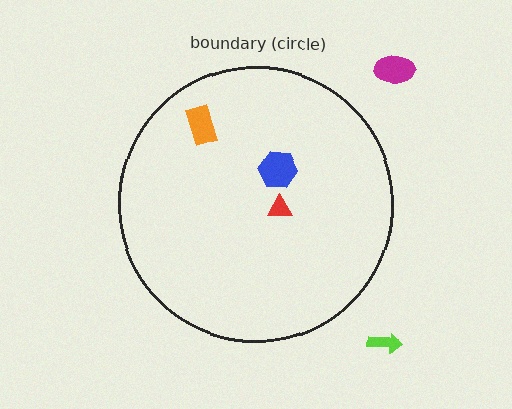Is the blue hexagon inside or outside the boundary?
Inside.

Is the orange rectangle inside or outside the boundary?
Inside.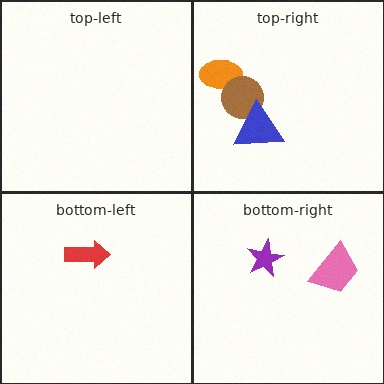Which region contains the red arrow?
The bottom-left region.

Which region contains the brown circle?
The top-right region.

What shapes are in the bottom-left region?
The red arrow.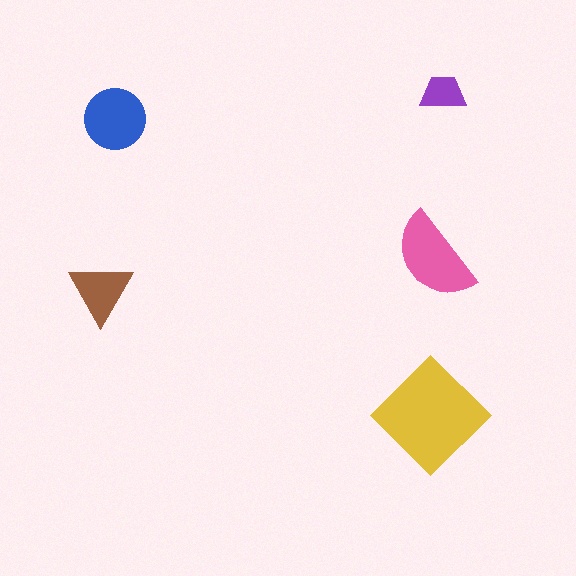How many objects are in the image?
There are 5 objects in the image.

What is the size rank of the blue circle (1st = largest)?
3rd.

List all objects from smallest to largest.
The purple trapezoid, the brown triangle, the blue circle, the pink semicircle, the yellow diamond.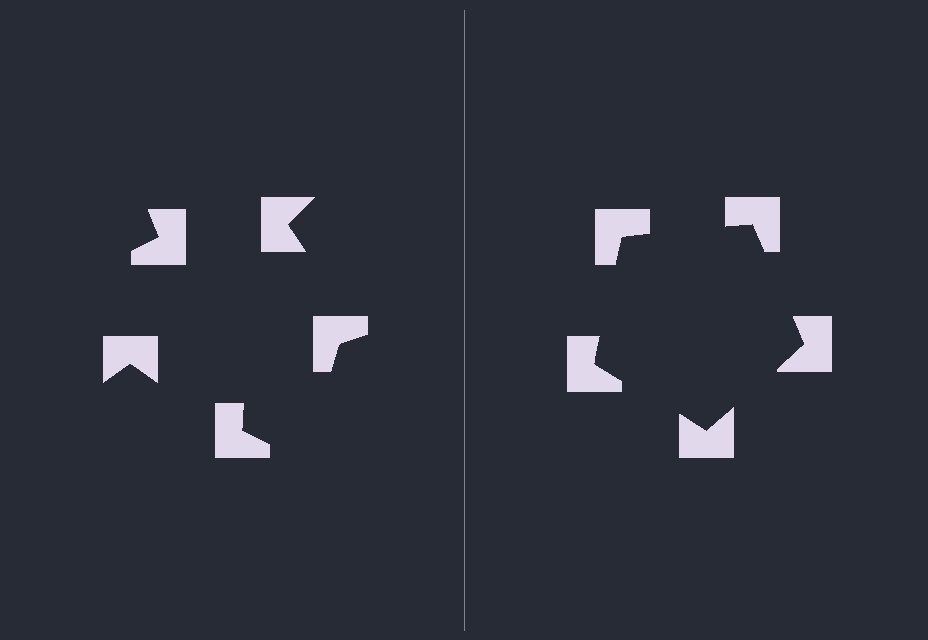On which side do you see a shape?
An illusory pentagon appears on the right side. On the left side the wedge cuts are rotated, so no coherent shape forms.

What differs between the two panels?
The notched squares are positioned identically on both sides; only the wedge orientations differ. On the right they align to a pentagon; on the left they are misaligned.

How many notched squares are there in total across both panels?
10 — 5 on each side.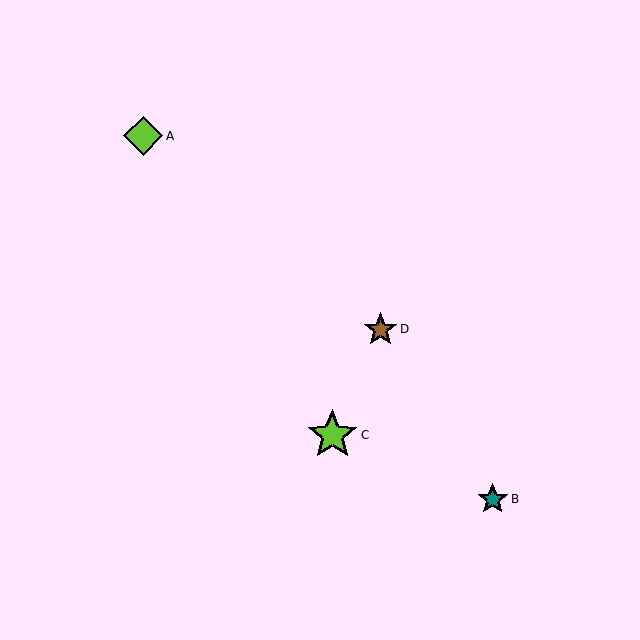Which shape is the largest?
The lime star (labeled C) is the largest.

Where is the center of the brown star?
The center of the brown star is at (380, 329).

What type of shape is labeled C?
Shape C is a lime star.